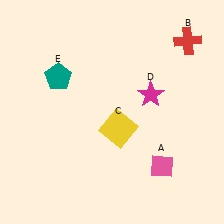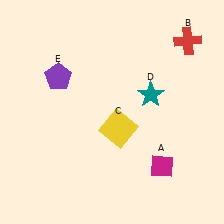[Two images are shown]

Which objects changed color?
A changed from pink to magenta. D changed from magenta to teal. E changed from teal to purple.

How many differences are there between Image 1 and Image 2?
There are 3 differences between the two images.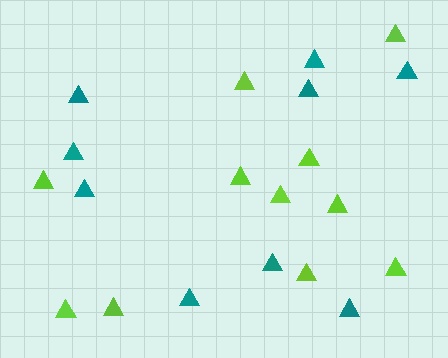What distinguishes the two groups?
There are 2 groups: one group of lime triangles (11) and one group of teal triangles (9).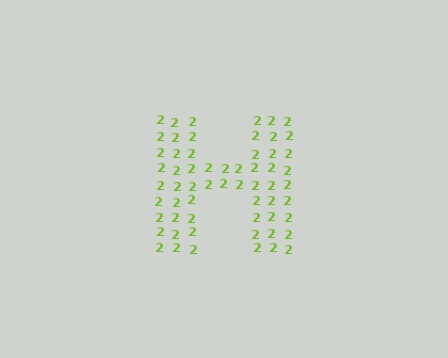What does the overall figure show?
The overall figure shows the letter H.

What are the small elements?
The small elements are digit 2's.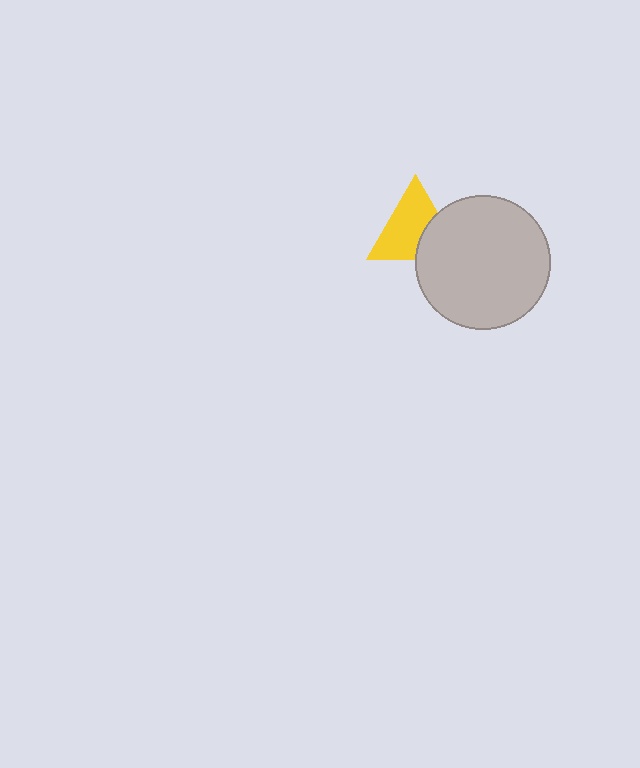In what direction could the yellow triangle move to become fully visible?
The yellow triangle could move toward the upper-left. That would shift it out from behind the light gray circle entirely.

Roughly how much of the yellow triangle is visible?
Most of it is visible (roughly 68%).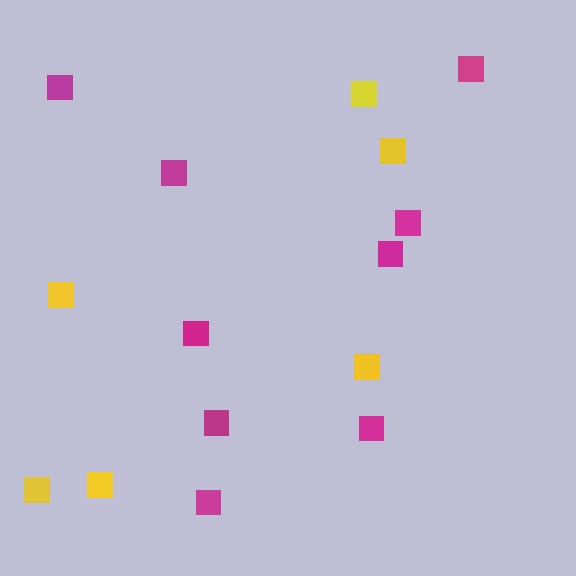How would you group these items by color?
There are 2 groups: one group of magenta squares (9) and one group of yellow squares (6).